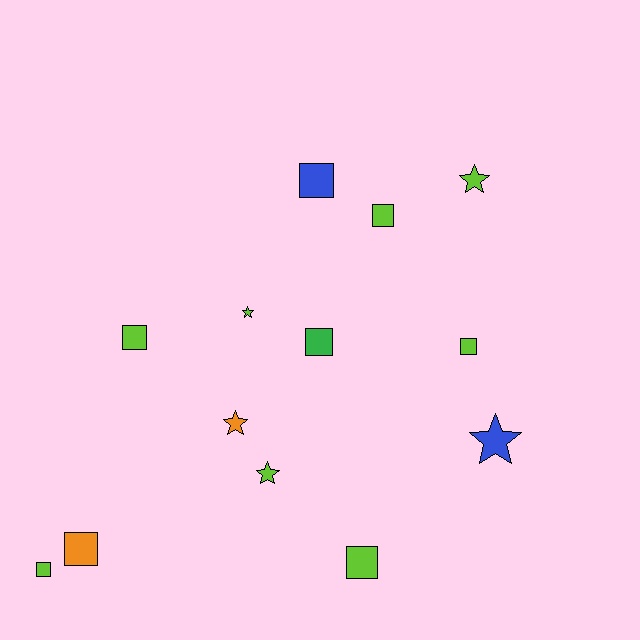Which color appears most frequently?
Lime, with 8 objects.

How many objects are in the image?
There are 13 objects.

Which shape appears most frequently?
Square, with 8 objects.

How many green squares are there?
There is 1 green square.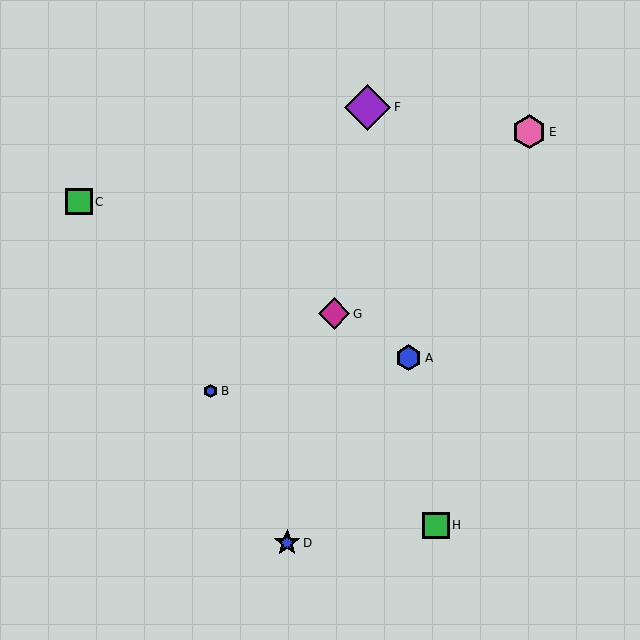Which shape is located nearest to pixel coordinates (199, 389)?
The blue hexagon (labeled B) at (211, 391) is nearest to that location.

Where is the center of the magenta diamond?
The center of the magenta diamond is at (334, 314).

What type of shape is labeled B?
Shape B is a blue hexagon.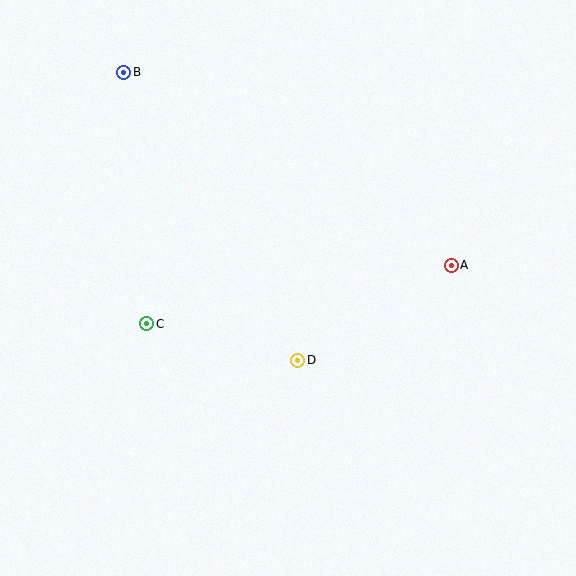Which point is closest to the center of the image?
Point D at (298, 360) is closest to the center.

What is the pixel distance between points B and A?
The distance between B and A is 380 pixels.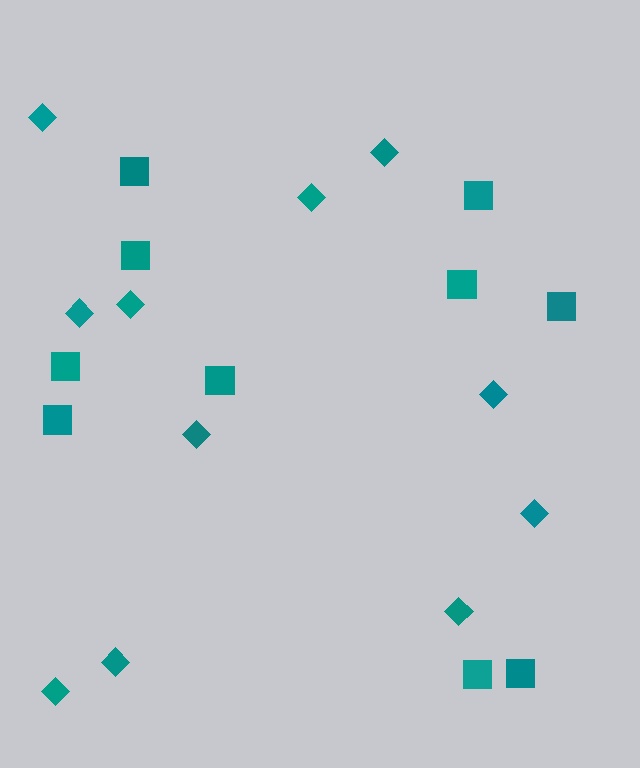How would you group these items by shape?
There are 2 groups: one group of diamonds (11) and one group of squares (10).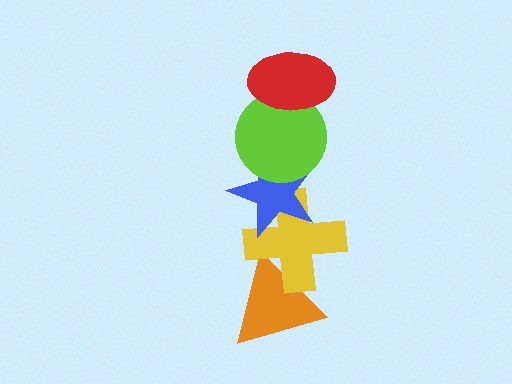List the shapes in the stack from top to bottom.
From top to bottom: the red ellipse, the lime circle, the blue star, the yellow cross, the orange triangle.